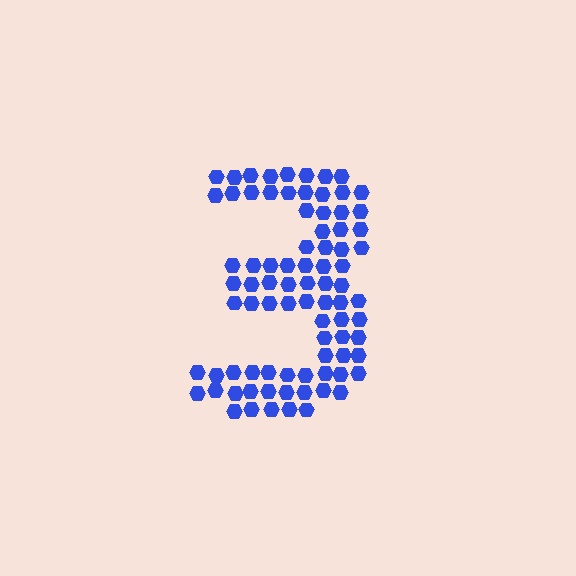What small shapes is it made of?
It is made of small hexagons.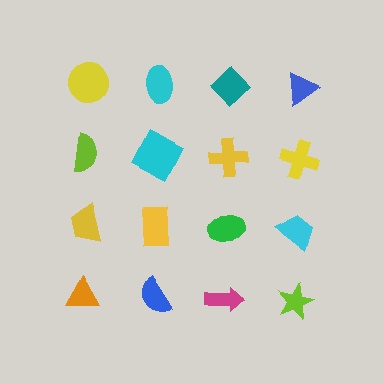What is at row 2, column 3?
A yellow cross.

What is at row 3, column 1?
A yellow trapezoid.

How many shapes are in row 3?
4 shapes.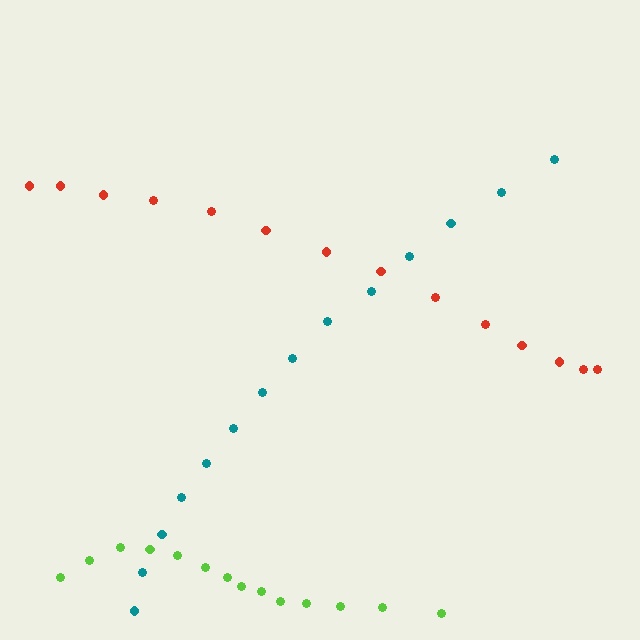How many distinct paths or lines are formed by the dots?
There are 3 distinct paths.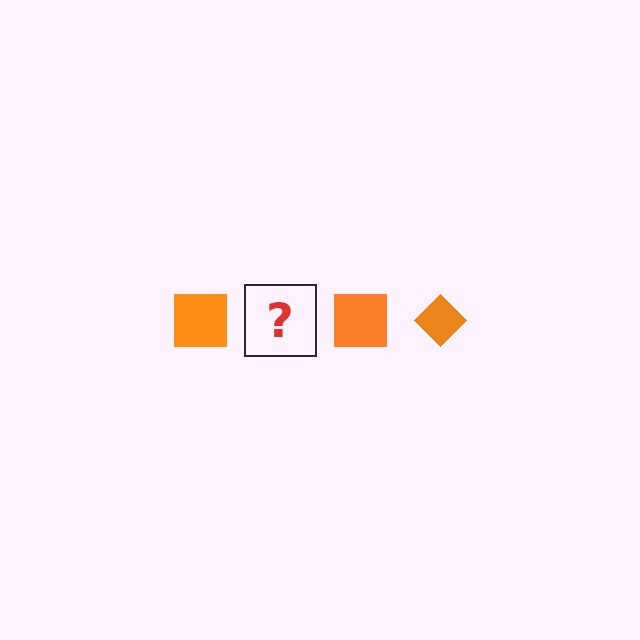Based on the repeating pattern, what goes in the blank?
The blank should be an orange diamond.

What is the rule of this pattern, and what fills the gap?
The rule is that the pattern cycles through square, diamond shapes in orange. The gap should be filled with an orange diamond.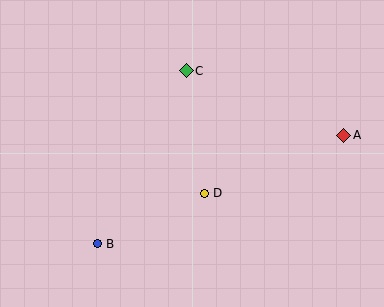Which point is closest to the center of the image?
Point D at (204, 193) is closest to the center.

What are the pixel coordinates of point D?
Point D is at (204, 193).